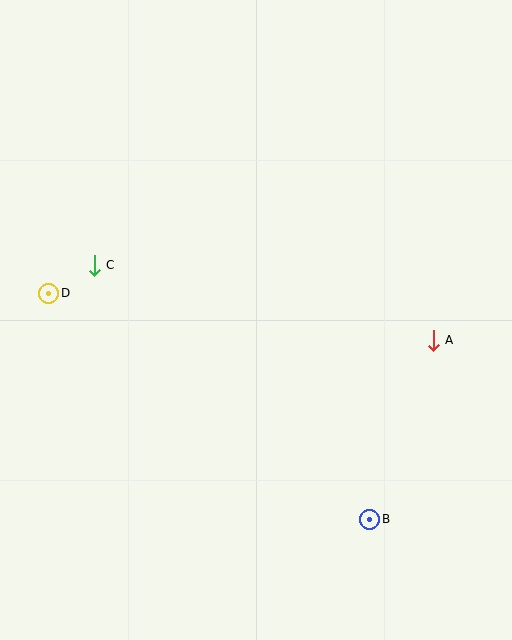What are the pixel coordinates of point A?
Point A is at (433, 340).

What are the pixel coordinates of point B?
Point B is at (370, 519).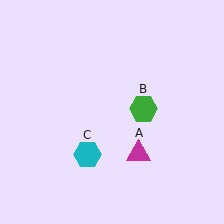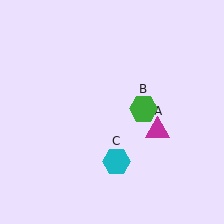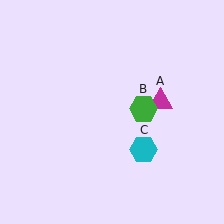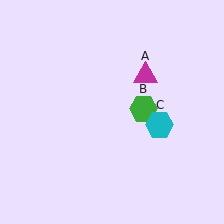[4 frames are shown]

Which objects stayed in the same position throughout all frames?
Green hexagon (object B) remained stationary.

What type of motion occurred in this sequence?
The magenta triangle (object A), cyan hexagon (object C) rotated counterclockwise around the center of the scene.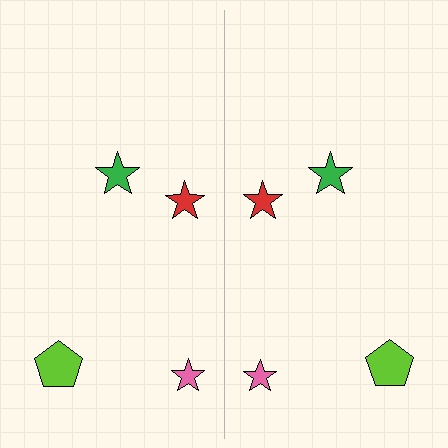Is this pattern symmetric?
Yes, this pattern has bilateral (reflection) symmetry.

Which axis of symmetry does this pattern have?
The pattern has a vertical axis of symmetry running through the center of the image.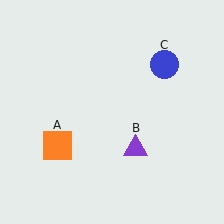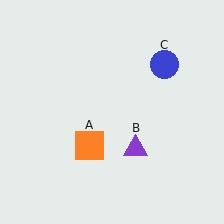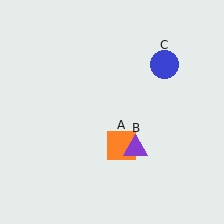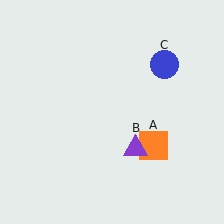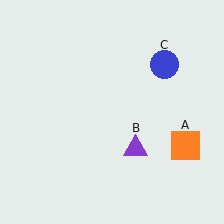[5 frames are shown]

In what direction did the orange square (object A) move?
The orange square (object A) moved right.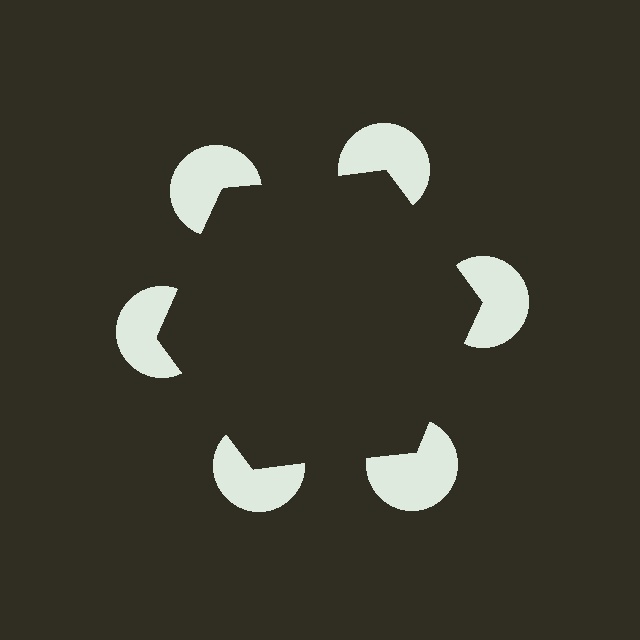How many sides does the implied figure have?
6 sides.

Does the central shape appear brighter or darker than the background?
It typically appears slightly darker than the background, even though no actual brightness change is drawn.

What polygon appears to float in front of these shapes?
An illusory hexagon — its edges are inferred from the aligned wedge cuts in the pac-man discs, not physically drawn.